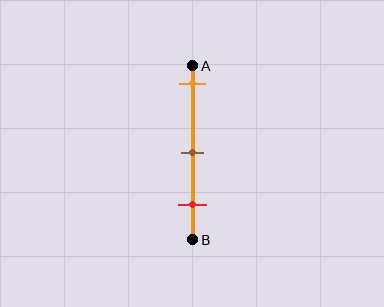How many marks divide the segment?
There are 3 marks dividing the segment.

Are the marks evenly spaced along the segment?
Yes, the marks are approximately evenly spaced.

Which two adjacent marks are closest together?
The brown and red marks are the closest adjacent pair.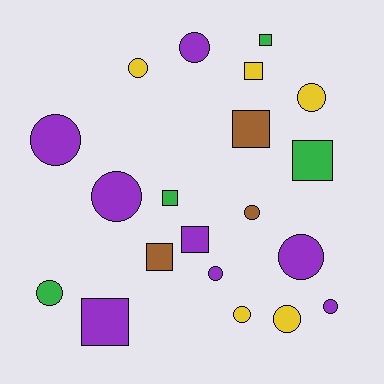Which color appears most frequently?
Purple, with 8 objects.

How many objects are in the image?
There are 20 objects.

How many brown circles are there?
There is 1 brown circle.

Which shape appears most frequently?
Circle, with 12 objects.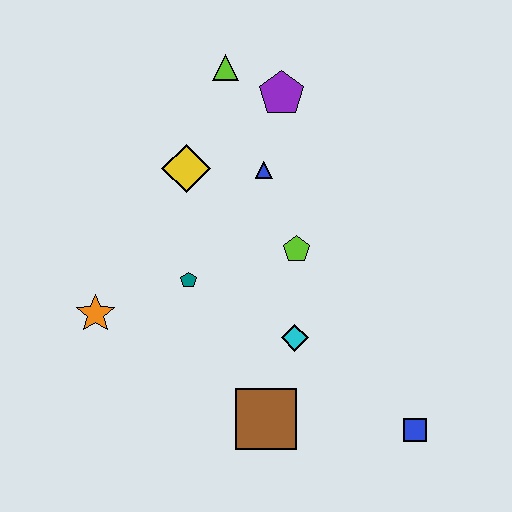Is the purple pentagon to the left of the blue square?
Yes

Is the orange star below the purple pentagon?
Yes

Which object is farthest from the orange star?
The blue square is farthest from the orange star.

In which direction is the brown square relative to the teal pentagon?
The brown square is below the teal pentagon.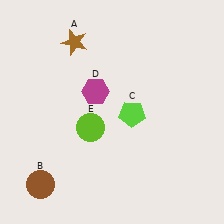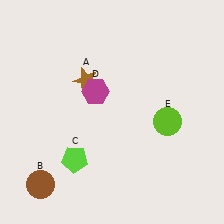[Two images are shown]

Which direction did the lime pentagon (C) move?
The lime pentagon (C) moved left.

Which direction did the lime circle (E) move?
The lime circle (E) moved right.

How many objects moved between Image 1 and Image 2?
3 objects moved between the two images.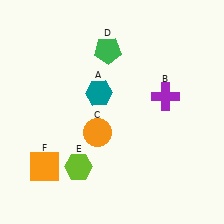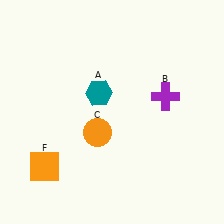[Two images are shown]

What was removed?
The green pentagon (D), the lime hexagon (E) were removed in Image 2.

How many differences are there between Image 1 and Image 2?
There are 2 differences between the two images.